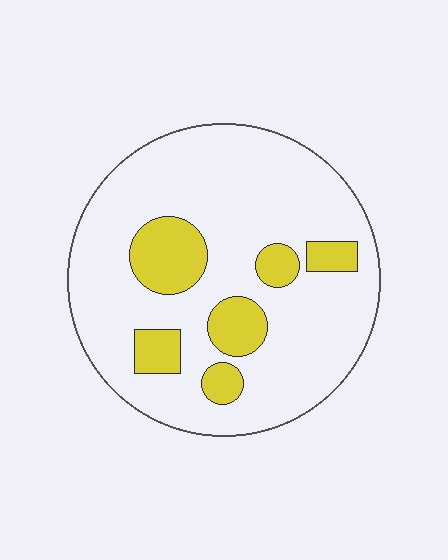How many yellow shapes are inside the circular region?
6.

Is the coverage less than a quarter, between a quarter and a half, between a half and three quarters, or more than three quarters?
Less than a quarter.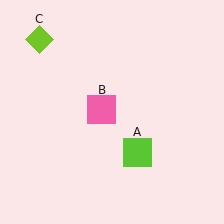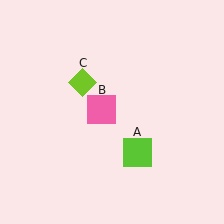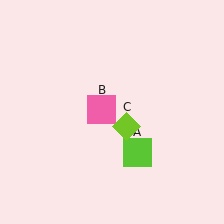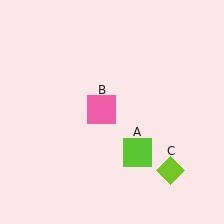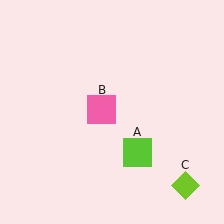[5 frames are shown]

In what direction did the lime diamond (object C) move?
The lime diamond (object C) moved down and to the right.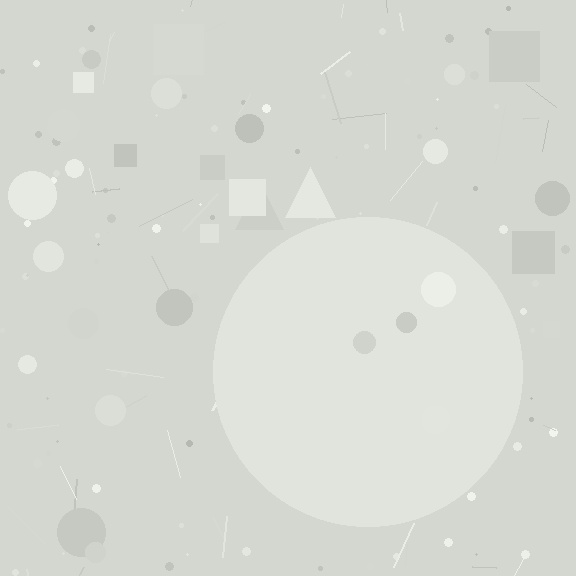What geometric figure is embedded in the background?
A circle is embedded in the background.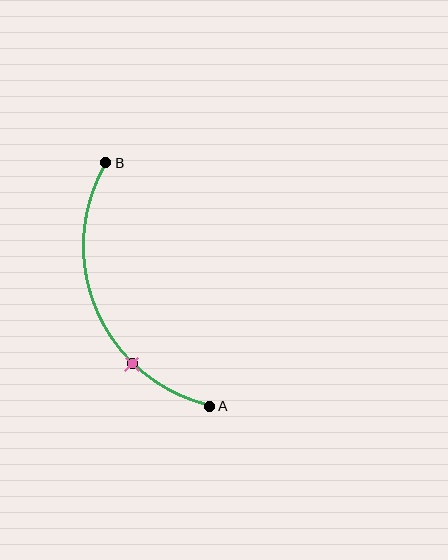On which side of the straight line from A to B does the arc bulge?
The arc bulges to the left of the straight line connecting A and B.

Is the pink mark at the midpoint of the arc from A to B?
No. The pink mark lies on the arc but is closer to endpoint A. The arc midpoint would be at the point on the curve equidistant along the arc from both A and B.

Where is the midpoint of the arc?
The arc midpoint is the point on the curve farthest from the straight line joining A and B. It sits to the left of that line.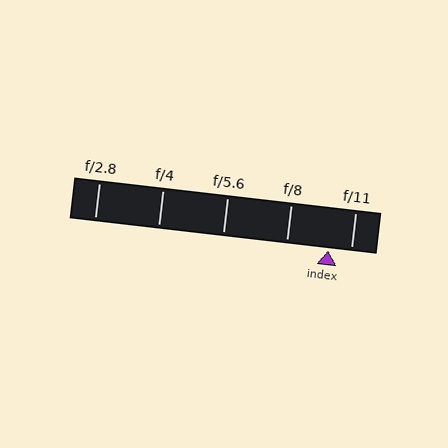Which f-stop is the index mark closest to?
The index mark is closest to f/11.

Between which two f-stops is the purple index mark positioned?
The index mark is between f/8 and f/11.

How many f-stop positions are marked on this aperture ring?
There are 5 f-stop positions marked.